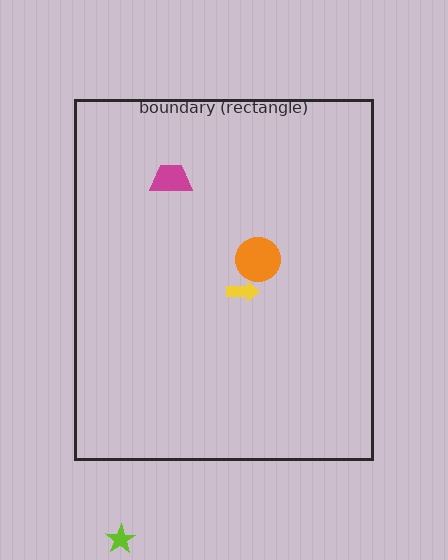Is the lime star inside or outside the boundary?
Outside.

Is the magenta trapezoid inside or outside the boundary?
Inside.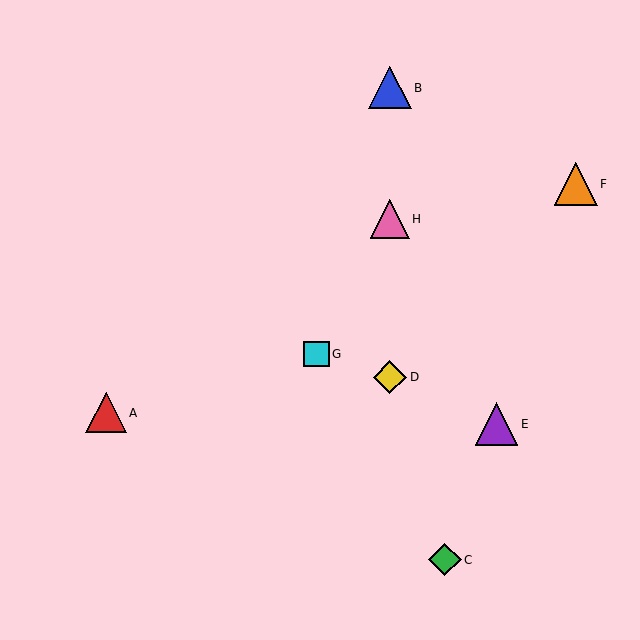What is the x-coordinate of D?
Object D is at x≈390.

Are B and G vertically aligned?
No, B is at x≈390 and G is at x≈317.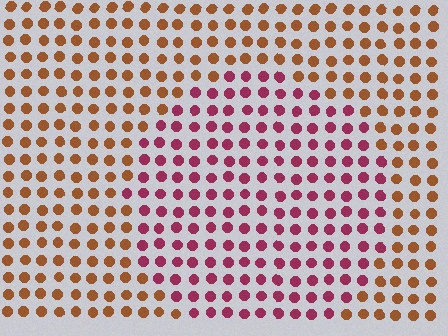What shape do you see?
I see a circle.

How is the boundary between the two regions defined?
The boundary is defined purely by a slight shift in hue (about 48 degrees). Spacing, size, and orientation are identical on both sides.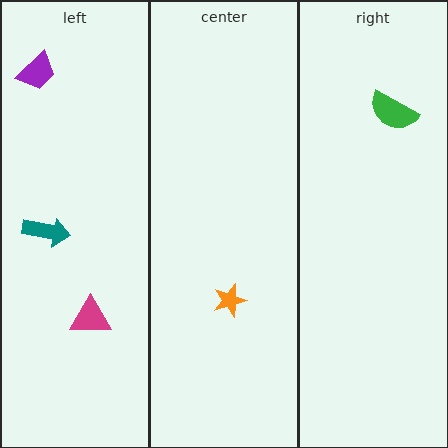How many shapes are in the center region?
1.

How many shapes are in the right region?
1.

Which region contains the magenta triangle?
The left region.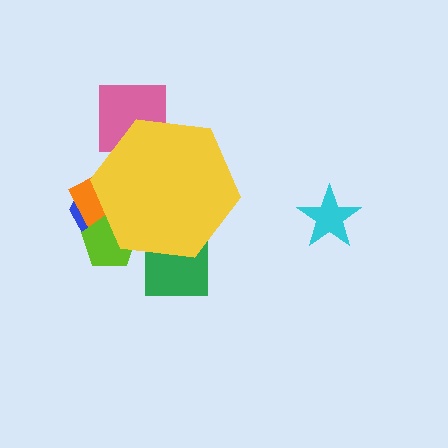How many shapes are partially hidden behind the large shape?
5 shapes are partially hidden.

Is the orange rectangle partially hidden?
Yes, the orange rectangle is partially hidden behind the yellow hexagon.